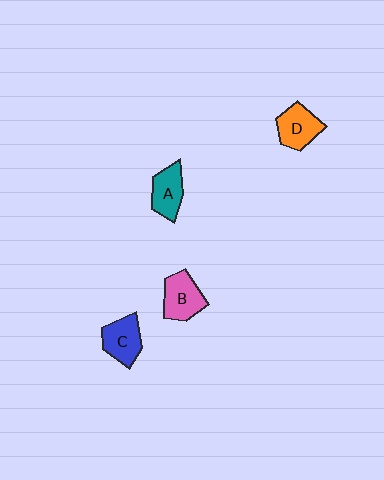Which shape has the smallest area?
Shape A (teal).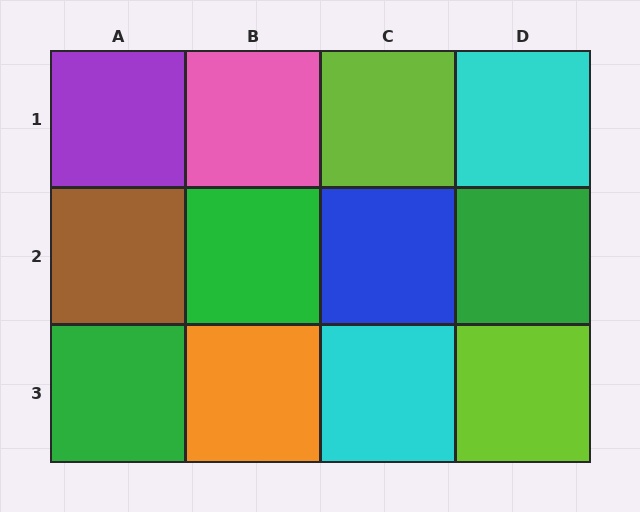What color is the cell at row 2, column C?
Blue.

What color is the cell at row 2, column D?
Green.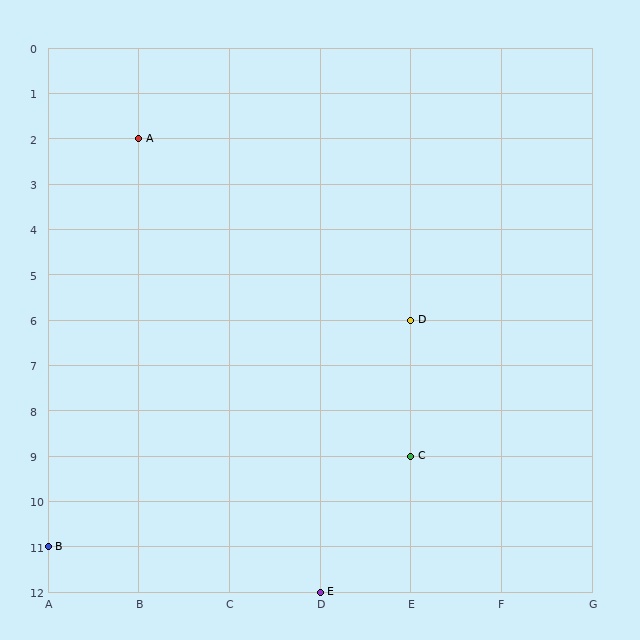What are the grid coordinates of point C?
Point C is at grid coordinates (E, 9).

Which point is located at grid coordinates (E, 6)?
Point D is at (E, 6).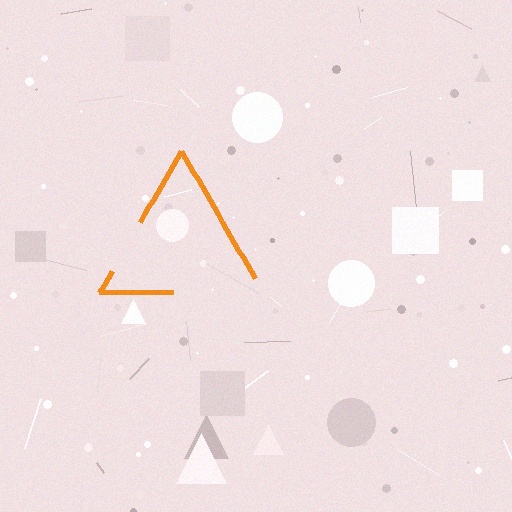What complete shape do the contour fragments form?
The contour fragments form a triangle.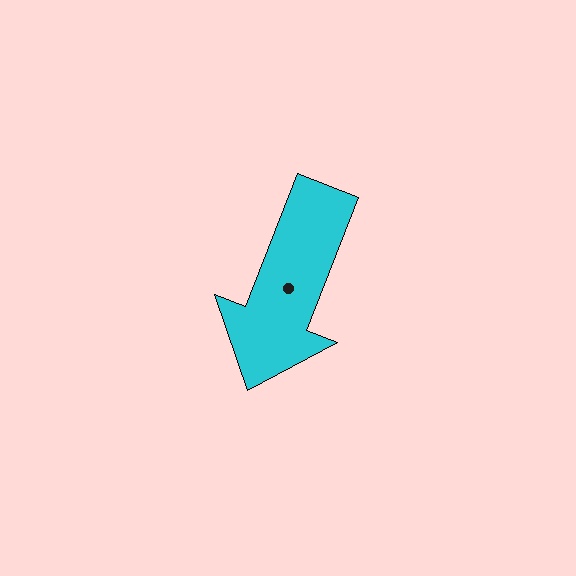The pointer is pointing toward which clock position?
Roughly 7 o'clock.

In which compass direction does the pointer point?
South.